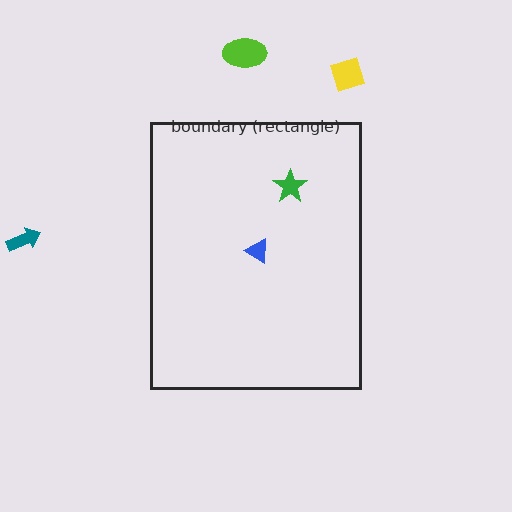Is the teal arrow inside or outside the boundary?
Outside.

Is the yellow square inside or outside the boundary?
Outside.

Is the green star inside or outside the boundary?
Inside.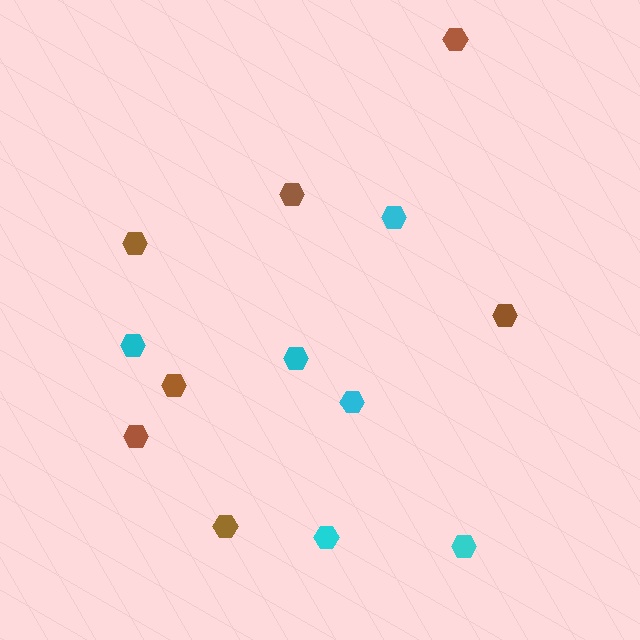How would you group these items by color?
There are 2 groups: one group of cyan hexagons (6) and one group of brown hexagons (7).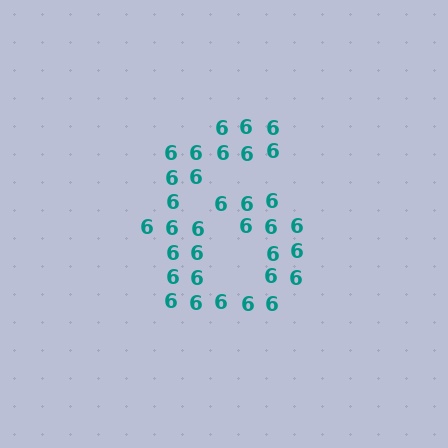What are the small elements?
The small elements are digit 6's.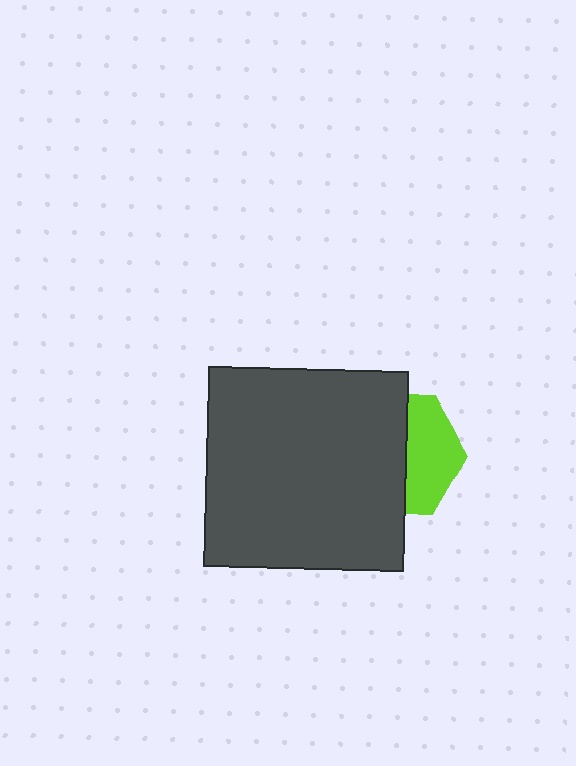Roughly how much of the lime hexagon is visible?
A small part of it is visible (roughly 42%).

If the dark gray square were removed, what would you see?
You would see the complete lime hexagon.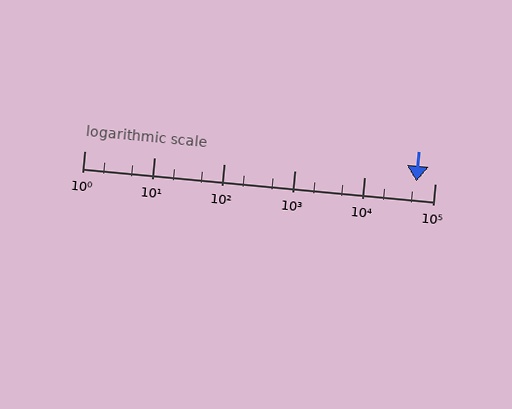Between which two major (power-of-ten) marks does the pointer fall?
The pointer is between 10000 and 100000.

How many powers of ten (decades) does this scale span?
The scale spans 5 decades, from 1 to 100000.